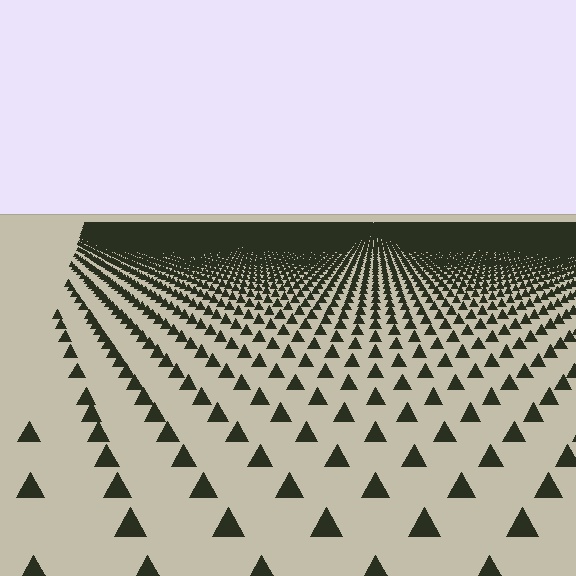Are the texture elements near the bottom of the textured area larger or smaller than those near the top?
Larger. Near the bottom, elements are closer to the viewer and appear at a bigger on-screen size.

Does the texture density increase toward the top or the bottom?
Density increases toward the top.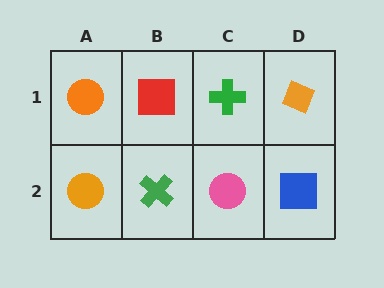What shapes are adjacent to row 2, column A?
An orange circle (row 1, column A), a green cross (row 2, column B).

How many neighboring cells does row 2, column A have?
2.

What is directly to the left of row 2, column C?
A green cross.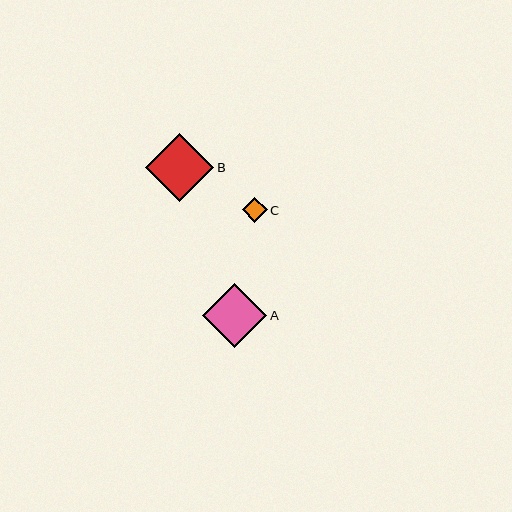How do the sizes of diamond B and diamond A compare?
Diamond B and diamond A are approximately the same size.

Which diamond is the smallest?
Diamond C is the smallest with a size of approximately 25 pixels.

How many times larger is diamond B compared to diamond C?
Diamond B is approximately 2.7 times the size of diamond C.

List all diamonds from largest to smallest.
From largest to smallest: B, A, C.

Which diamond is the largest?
Diamond B is the largest with a size of approximately 68 pixels.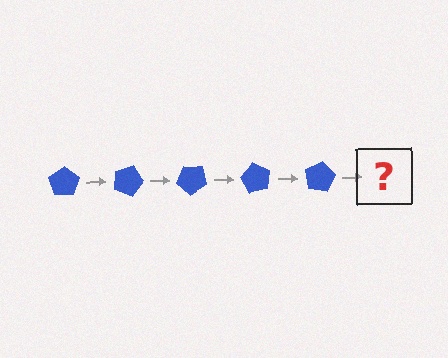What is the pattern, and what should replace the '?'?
The pattern is that the pentagon rotates 20 degrees each step. The '?' should be a blue pentagon rotated 100 degrees.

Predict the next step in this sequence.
The next step is a blue pentagon rotated 100 degrees.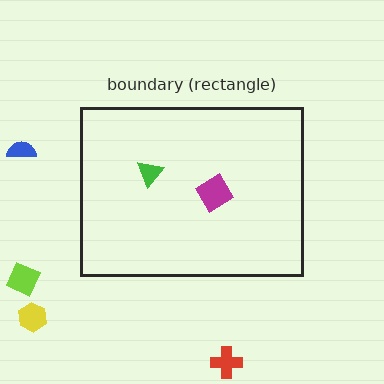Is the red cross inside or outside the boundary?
Outside.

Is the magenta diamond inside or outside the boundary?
Inside.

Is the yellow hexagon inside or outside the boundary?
Outside.